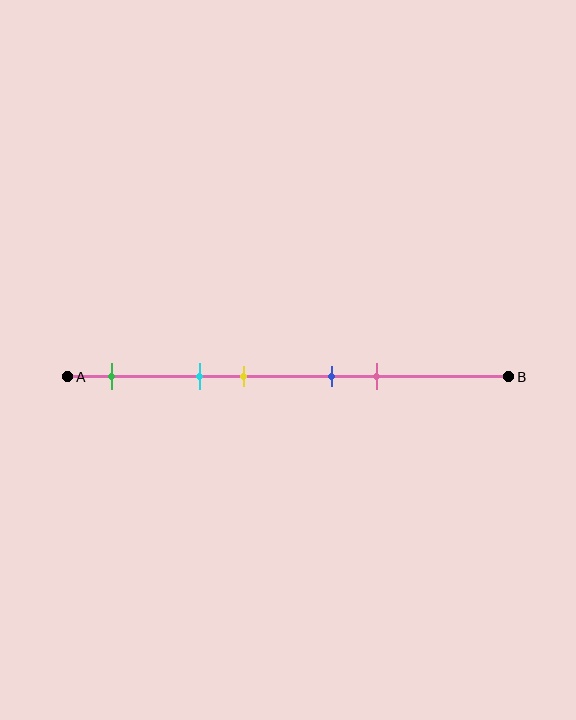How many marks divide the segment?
There are 5 marks dividing the segment.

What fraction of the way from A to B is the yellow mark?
The yellow mark is approximately 40% (0.4) of the way from A to B.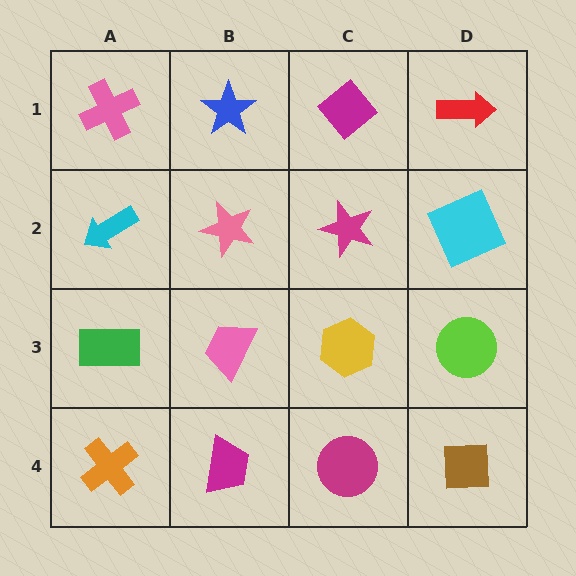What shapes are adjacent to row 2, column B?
A blue star (row 1, column B), a pink trapezoid (row 3, column B), a cyan arrow (row 2, column A), a magenta star (row 2, column C).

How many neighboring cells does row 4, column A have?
2.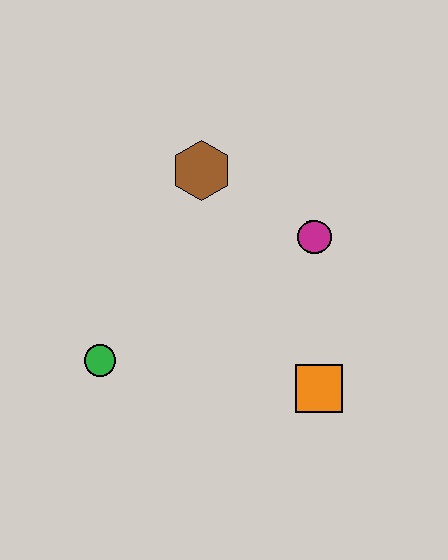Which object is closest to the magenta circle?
The brown hexagon is closest to the magenta circle.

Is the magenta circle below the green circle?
No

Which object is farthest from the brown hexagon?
The orange square is farthest from the brown hexagon.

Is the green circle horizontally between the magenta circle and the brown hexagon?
No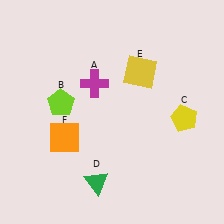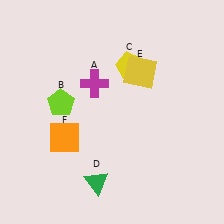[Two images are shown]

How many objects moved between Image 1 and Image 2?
1 object moved between the two images.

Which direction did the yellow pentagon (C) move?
The yellow pentagon (C) moved left.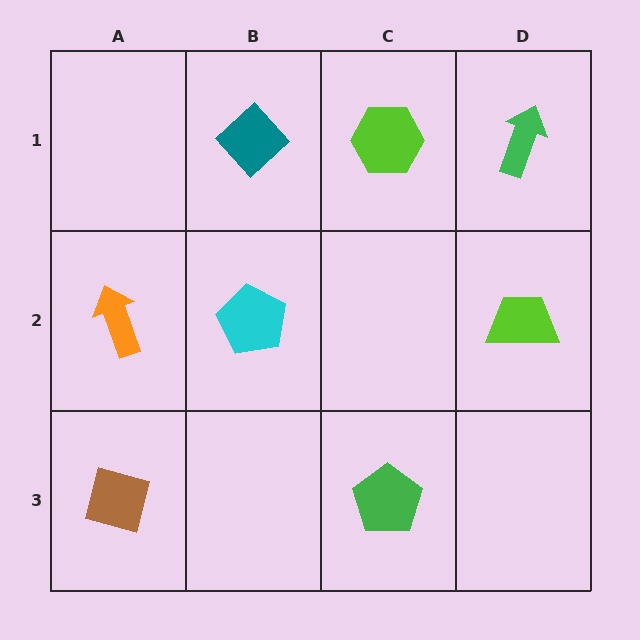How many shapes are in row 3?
2 shapes.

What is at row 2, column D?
A lime trapezoid.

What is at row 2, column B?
A cyan pentagon.